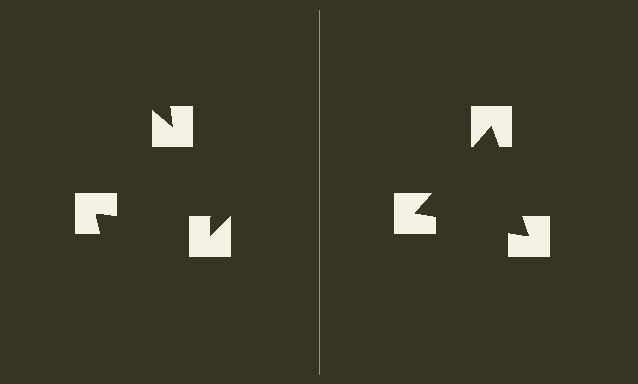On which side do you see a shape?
An illusory triangle appears on the right side. On the left side the wedge cuts are rotated, so no coherent shape forms.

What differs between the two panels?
The notched squares are positioned identically on both sides; only the wedge orientations differ. On the right they align to a triangle; on the left they are misaligned.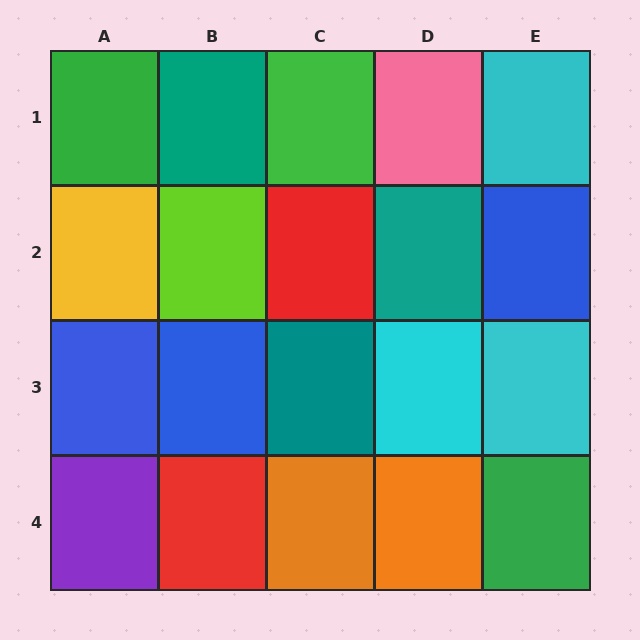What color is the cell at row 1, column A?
Green.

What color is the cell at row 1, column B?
Teal.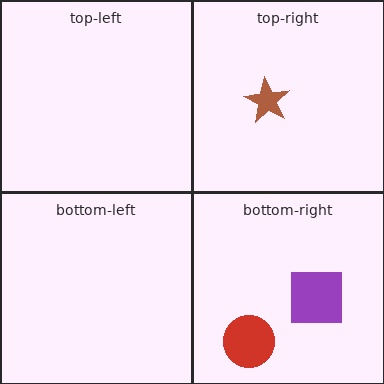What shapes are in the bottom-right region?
The red circle, the purple square.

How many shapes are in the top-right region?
1.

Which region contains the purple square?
The bottom-right region.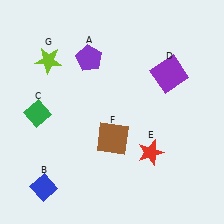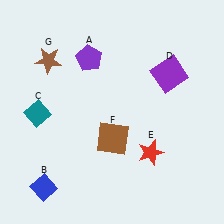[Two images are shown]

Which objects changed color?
C changed from green to teal. G changed from lime to brown.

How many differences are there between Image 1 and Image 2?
There are 2 differences between the two images.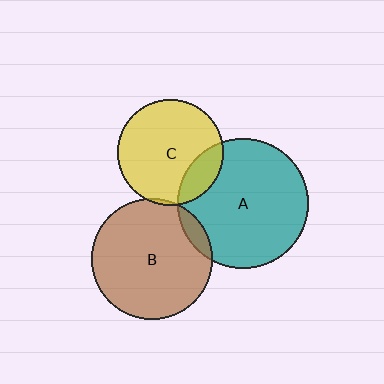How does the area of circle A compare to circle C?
Approximately 1.5 times.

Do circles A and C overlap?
Yes.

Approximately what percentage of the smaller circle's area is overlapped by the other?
Approximately 20%.